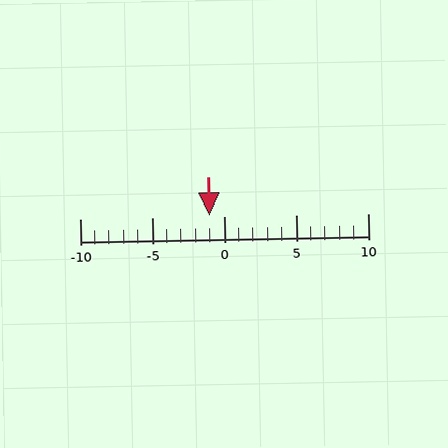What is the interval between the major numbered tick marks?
The major tick marks are spaced 5 units apart.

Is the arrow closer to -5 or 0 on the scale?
The arrow is closer to 0.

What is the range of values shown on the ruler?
The ruler shows values from -10 to 10.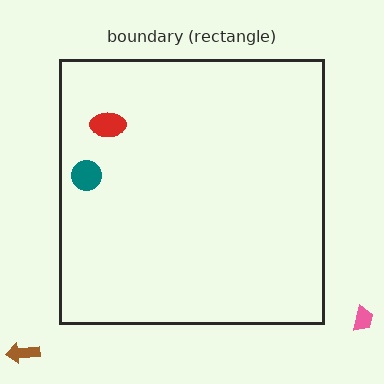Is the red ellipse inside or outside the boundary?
Inside.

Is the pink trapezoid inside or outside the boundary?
Outside.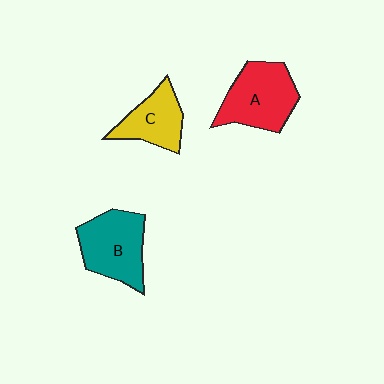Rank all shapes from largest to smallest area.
From largest to smallest: A (red), B (teal), C (yellow).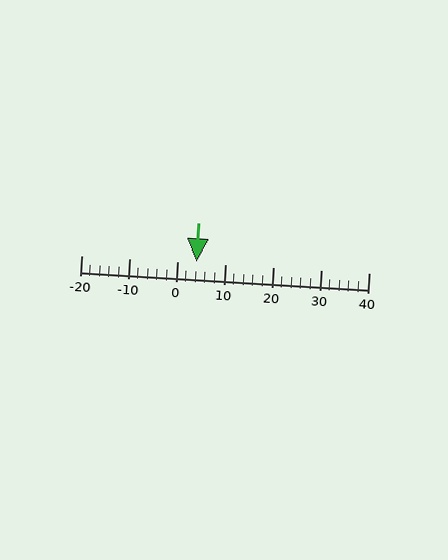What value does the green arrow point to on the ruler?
The green arrow points to approximately 4.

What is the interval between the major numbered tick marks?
The major tick marks are spaced 10 units apart.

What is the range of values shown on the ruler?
The ruler shows values from -20 to 40.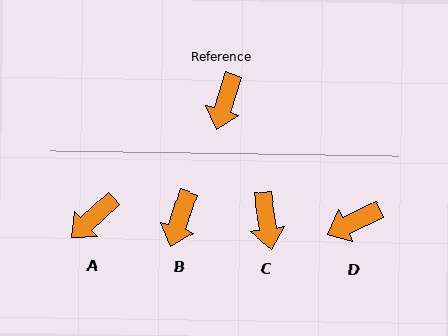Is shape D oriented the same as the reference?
No, it is off by about 48 degrees.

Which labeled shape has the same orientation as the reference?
B.